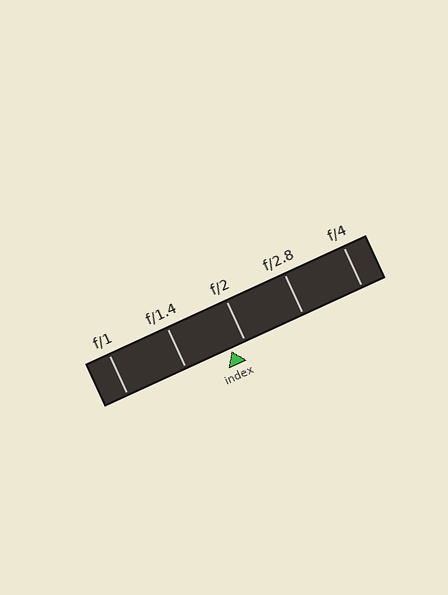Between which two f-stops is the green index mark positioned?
The index mark is between f/1.4 and f/2.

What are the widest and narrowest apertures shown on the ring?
The widest aperture shown is f/1 and the narrowest is f/4.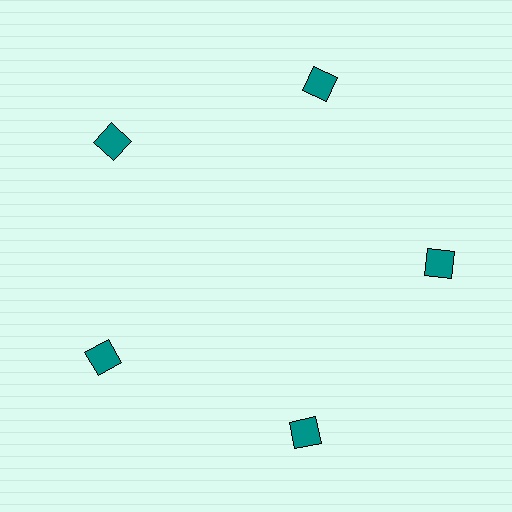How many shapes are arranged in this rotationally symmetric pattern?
There are 5 shapes, arranged in 5 groups of 1.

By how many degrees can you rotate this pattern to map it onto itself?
The pattern maps onto itself every 72 degrees of rotation.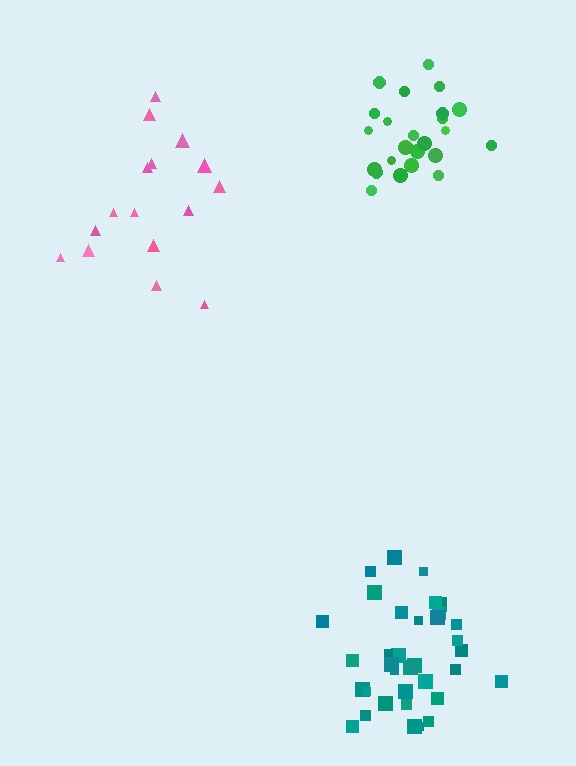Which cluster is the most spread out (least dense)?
Pink.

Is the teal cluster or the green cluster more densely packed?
Green.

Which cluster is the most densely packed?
Green.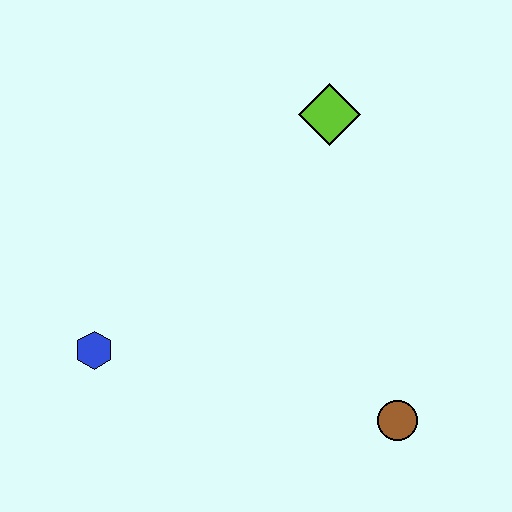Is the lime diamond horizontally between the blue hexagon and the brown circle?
Yes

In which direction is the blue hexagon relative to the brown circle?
The blue hexagon is to the left of the brown circle.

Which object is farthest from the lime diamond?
The blue hexagon is farthest from the lime diamond.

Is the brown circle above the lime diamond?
No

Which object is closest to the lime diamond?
The brown circle is closest to the lime diamond.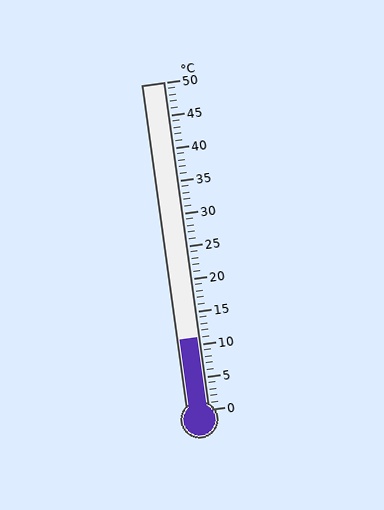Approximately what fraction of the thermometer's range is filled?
The thermometer is filled to approximately 20% of its range.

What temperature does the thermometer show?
The thermometer shows approximately 11°C.